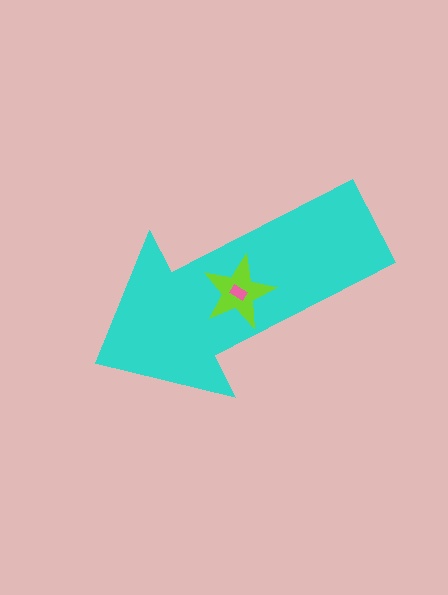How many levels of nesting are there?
3.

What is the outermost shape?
The cyan arrow.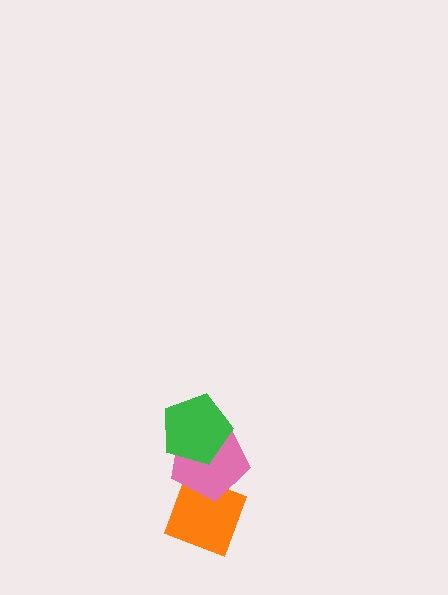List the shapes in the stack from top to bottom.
From top to bottom: the green pentagon, the pink pentagon, the orange diamond.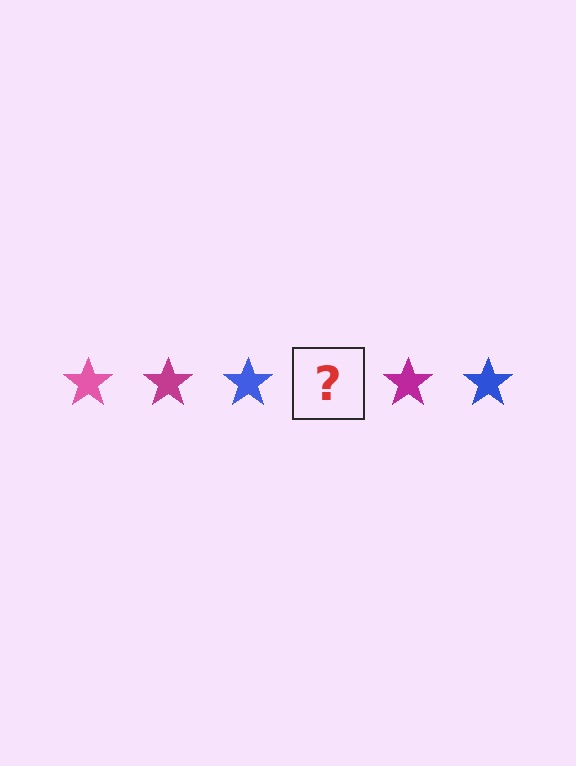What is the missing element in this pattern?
The missing element is a pink star.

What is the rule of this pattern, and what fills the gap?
The rule is that the pattern cycles through pink, magenta, blue stars. The gap should be filled with a pink star.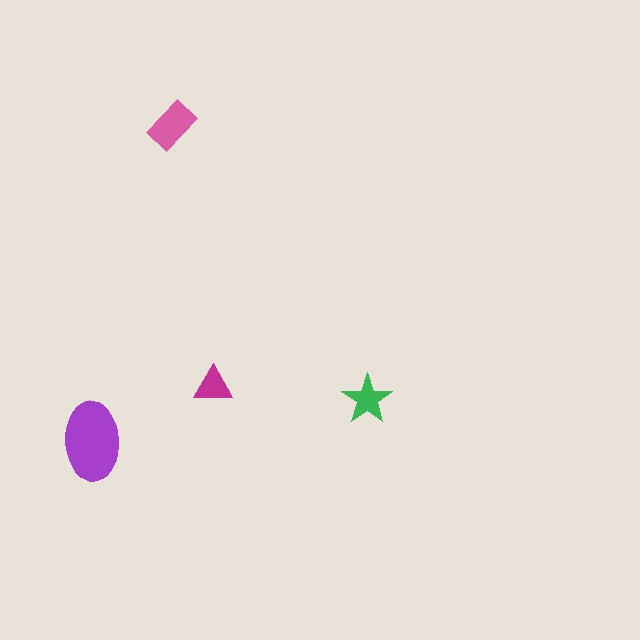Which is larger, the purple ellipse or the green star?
The purple ellipse.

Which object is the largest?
The purple ellipse.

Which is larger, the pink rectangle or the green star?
The pink rectangle.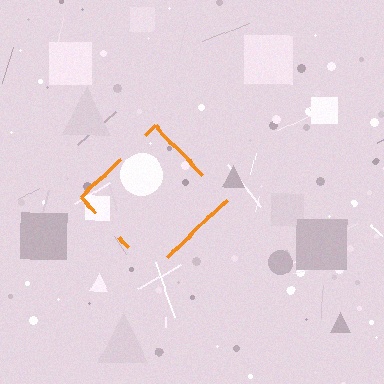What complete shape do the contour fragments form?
The contour fragments form a diamond.